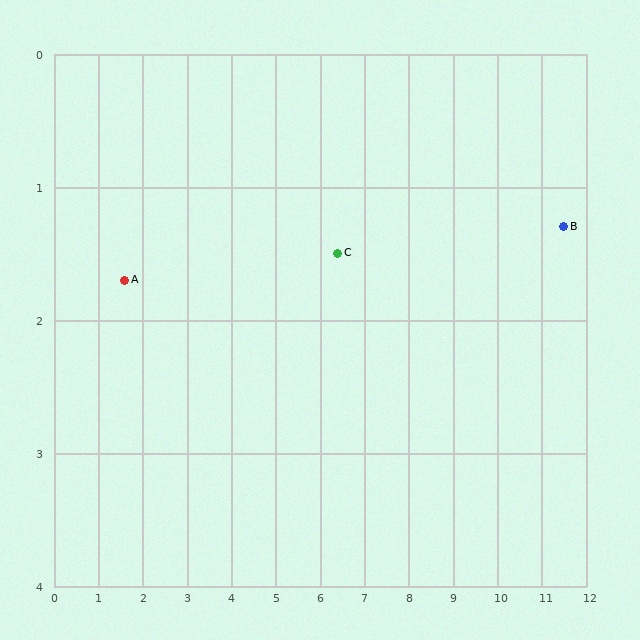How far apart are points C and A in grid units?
Points C and A are about 4.8 grid units apart.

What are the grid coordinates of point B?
Point B is at approximately (11.5, 1.3).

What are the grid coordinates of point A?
Point A is at approximately (1.6, 1.7).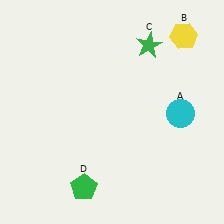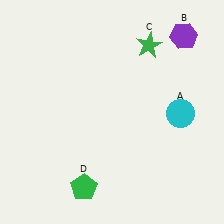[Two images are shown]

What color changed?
The hexagon (B) changed from yellow in Image 1 to purple in Image 2.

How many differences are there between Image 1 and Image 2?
There is 1 difference between the two images.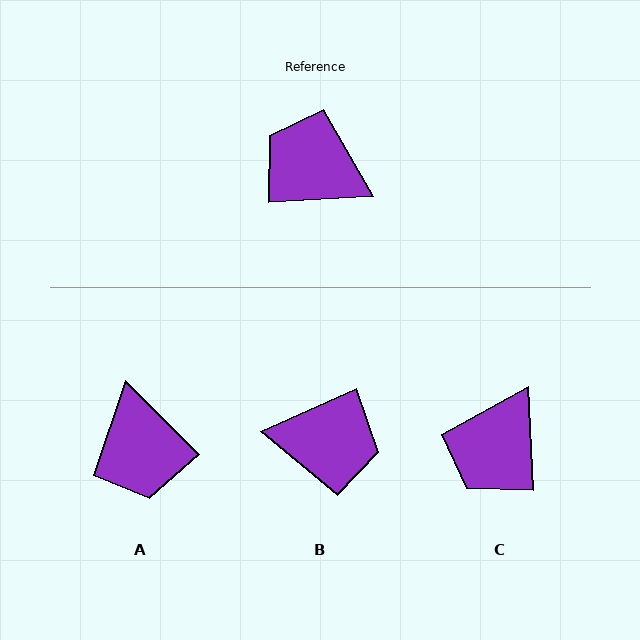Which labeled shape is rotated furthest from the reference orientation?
B, about 159 degrees away.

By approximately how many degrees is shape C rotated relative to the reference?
Approximately 89 degrees counter-clockwise.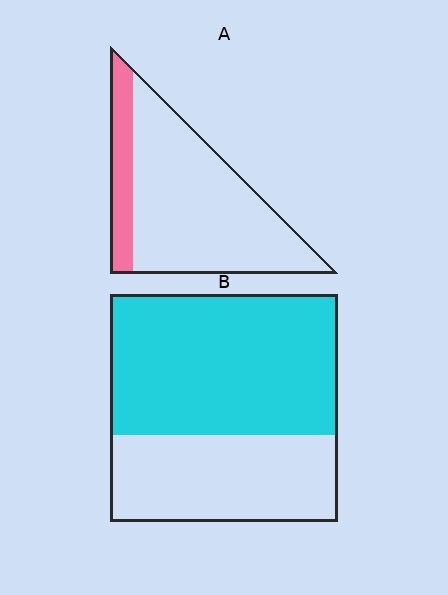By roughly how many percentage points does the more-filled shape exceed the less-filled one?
By roughly 45 percentage points (B over A).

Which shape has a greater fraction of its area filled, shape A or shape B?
Shape B.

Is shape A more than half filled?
No.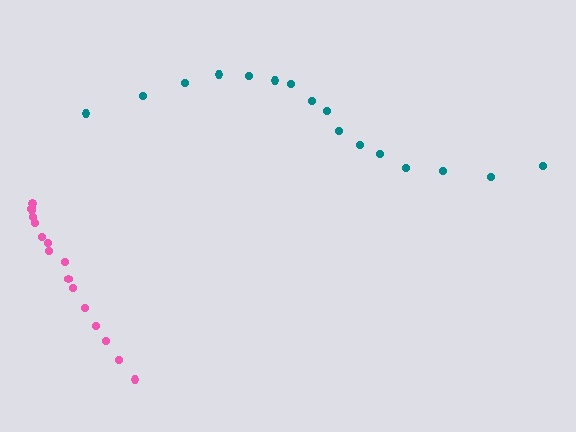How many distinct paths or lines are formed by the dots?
There are 2 distinct paths.